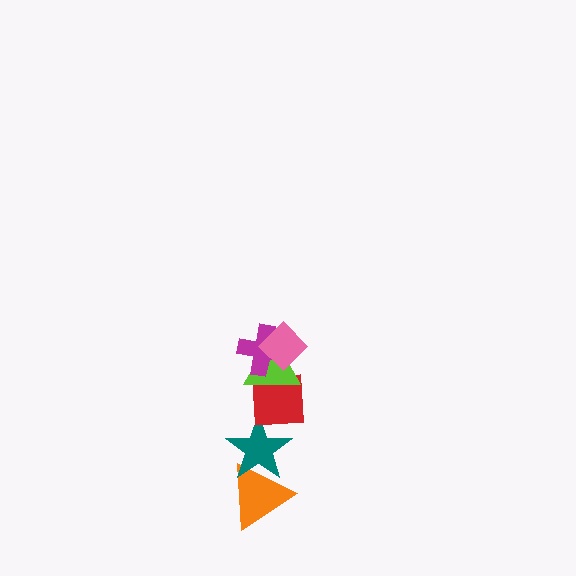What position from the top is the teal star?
The teal star is 5th from the top.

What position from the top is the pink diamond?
The pink diamond is 1st from the top.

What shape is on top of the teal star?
The red square is on top of the teal star.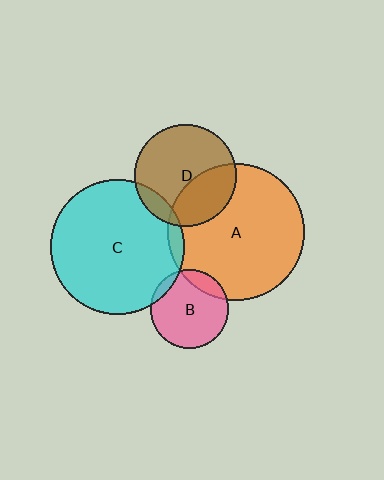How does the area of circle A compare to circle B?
Approximately 3.0 times.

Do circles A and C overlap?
Yes.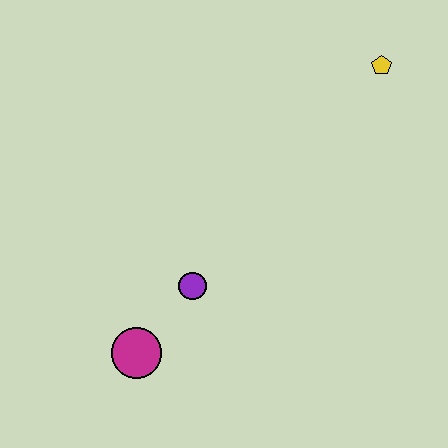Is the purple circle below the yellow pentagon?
Yes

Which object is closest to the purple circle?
The magenta circle is closest to the purple circle.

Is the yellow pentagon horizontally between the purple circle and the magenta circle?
No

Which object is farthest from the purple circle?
The yellow pentagon is farthest from the purple circle.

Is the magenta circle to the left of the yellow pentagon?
Yes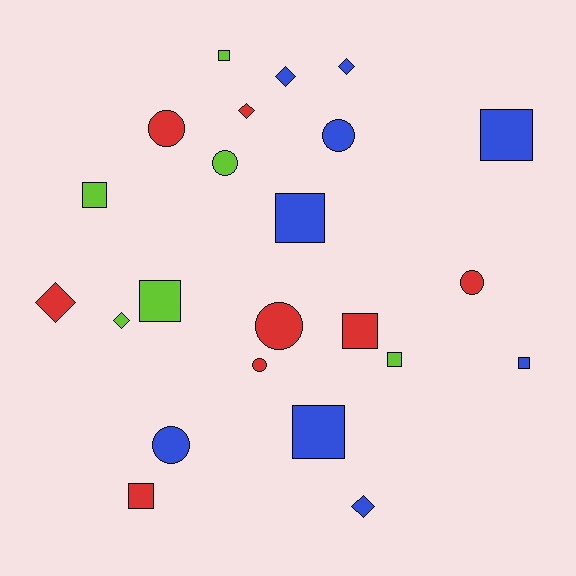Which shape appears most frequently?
Square, with 10 objects.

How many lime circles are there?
There is 1 lime circle.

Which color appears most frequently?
Blue, with 9 objects.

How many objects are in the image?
There are 23 objects.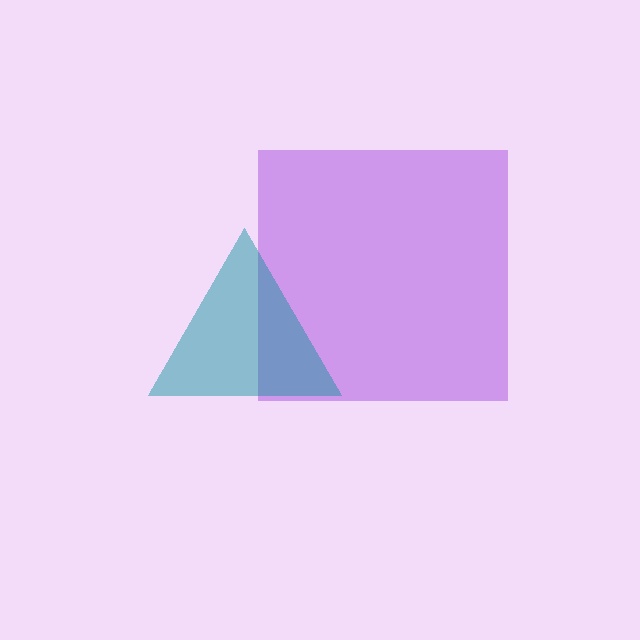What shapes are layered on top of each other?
The layered shapes are: a purple square, a teal triangle.